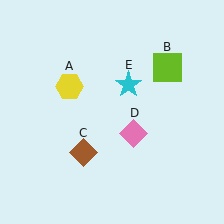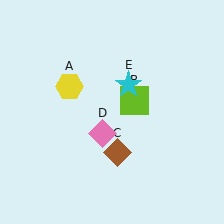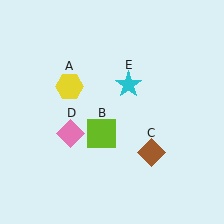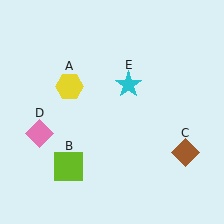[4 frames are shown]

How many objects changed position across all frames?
3 objects changed position: lime square (object B), brown diamond (object C), pink diamond (object D).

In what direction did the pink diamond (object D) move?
The pink diamond (object D) moved left.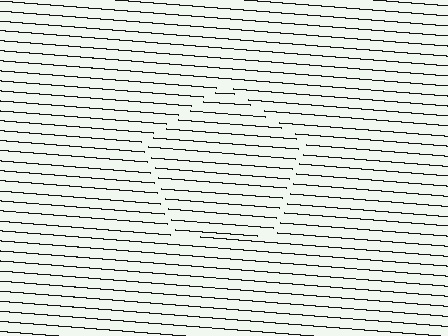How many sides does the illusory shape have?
5 sides — the line-ends trace a pentagon.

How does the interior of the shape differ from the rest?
The interior of the shape contains the same grating, shifted by half a period — the contour is defined by the phase discontinuity where line-ends from the inner and outer gratings abut.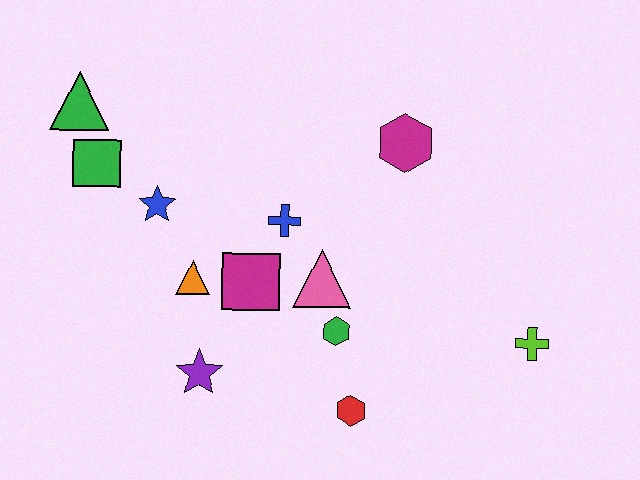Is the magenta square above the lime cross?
Yes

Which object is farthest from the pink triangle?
The green triangle is farthest from the pink triangle.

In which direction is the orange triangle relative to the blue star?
The orange triangle is below the blue star.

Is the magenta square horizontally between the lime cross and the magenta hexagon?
No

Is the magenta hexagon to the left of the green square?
No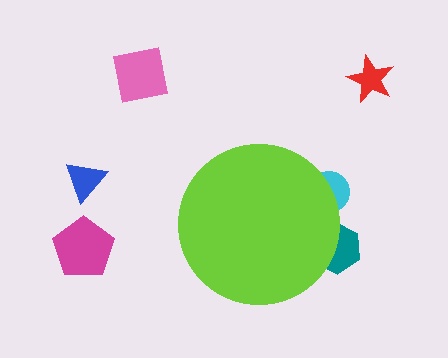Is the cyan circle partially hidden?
Yes, the cyan circle is partially hidden behind the lime circle.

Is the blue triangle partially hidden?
No, the blue triangle is fully visible.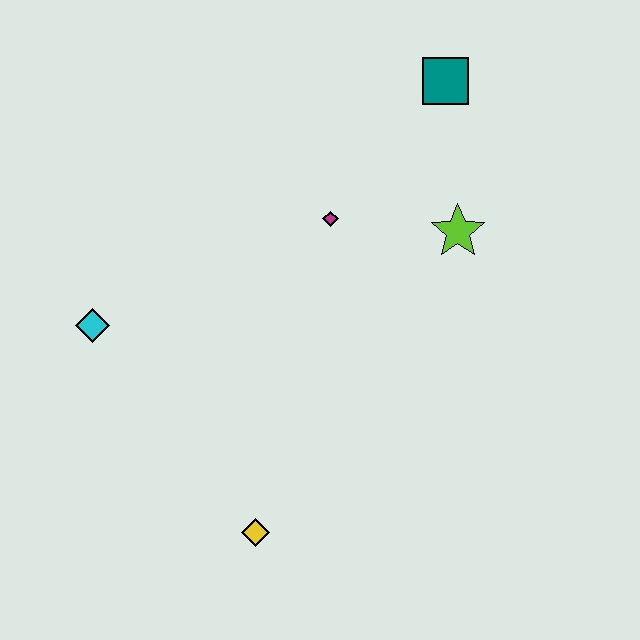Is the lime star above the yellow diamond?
Yes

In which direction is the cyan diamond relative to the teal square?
The cyan diamond is to the left of the teal square.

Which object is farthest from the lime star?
The cyan diamond is farthest from the lime star.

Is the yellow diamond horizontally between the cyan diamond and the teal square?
Yes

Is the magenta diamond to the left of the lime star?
Yes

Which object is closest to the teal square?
The lime star is closest to the teal square.